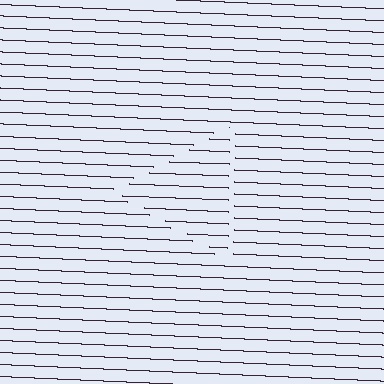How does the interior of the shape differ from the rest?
The interior of the shape contains the same grating, shifted by half a period — the contour is defined by the phase discontinuity where line-ends from the inner and outer gratings abut.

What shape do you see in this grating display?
An illusory triangle. The interior of the shape contains the same grating, shifted by half a period — the contour is defined by the phase discontinuity where line-ends from the inner and outer gratings abut.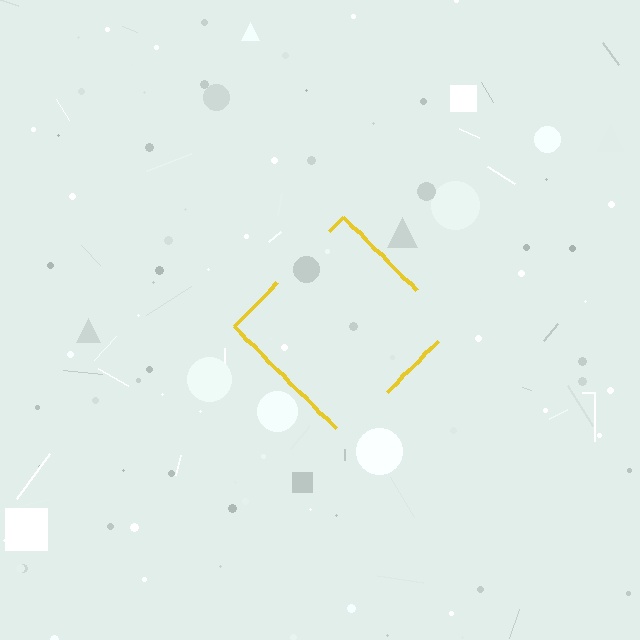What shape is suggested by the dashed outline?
The dashed outline suggests a diamond.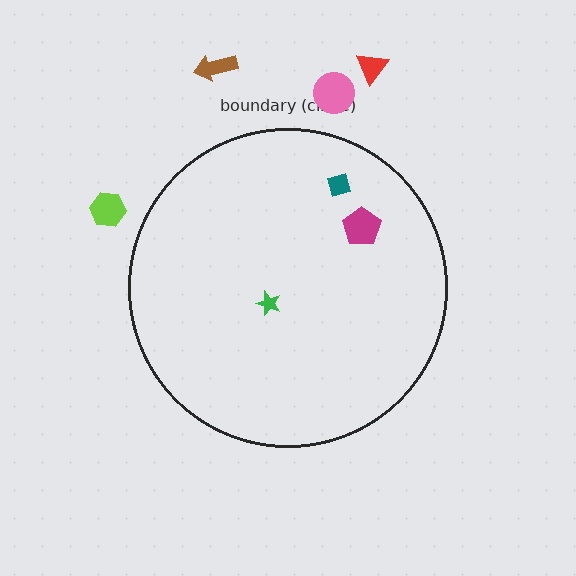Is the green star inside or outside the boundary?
Inside.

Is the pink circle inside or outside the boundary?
Outside.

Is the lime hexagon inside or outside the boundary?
Outside.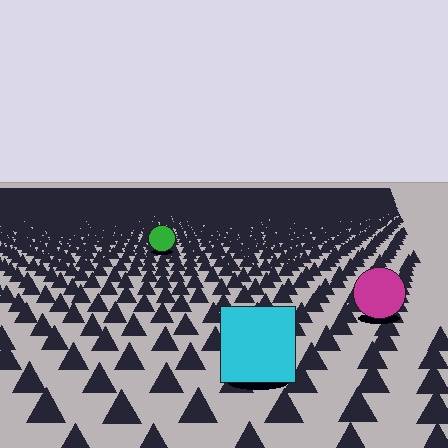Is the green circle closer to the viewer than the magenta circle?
No. The magenta circle is closer — you can tell from the texture gradient: the ground texture is coarser near it.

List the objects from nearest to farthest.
From nearest to farthest: the cyan square, the magenta circle, the green circle.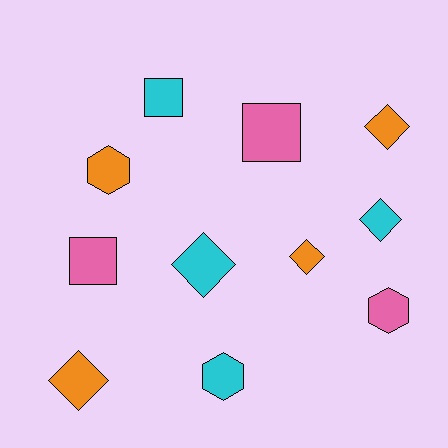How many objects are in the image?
There are 11 objects.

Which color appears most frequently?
Cyan, with 4 objects.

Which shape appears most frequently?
Diamond, with 5 objects.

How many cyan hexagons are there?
There is 1 cyan hexagon.